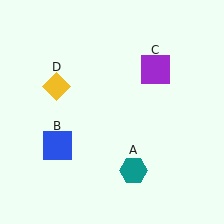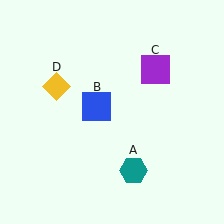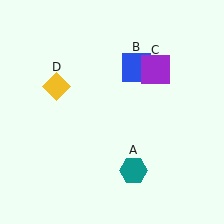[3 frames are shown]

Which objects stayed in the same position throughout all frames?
Teal hexagon (object A) and purple square (object C) and yellow diamond (object D) remained stationary.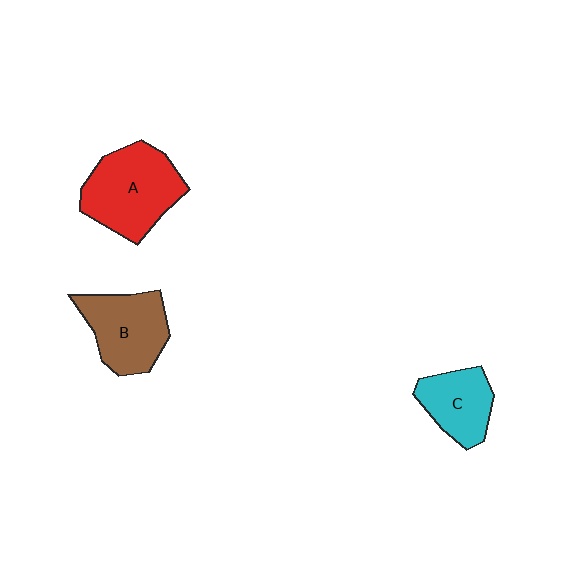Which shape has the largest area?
Shape A (red).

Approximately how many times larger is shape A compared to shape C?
Approximately 1.6 times.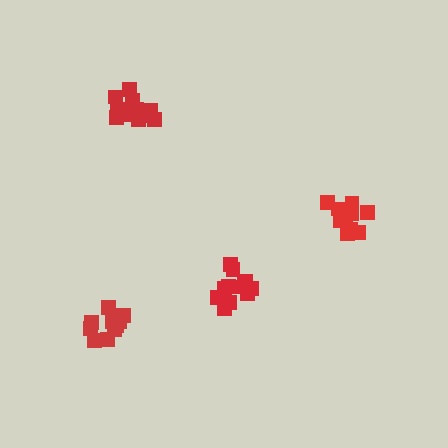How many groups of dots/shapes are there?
There are 4 groups.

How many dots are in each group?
Group 1: 11 dots, Group 2: 12 dots, Group 3: 10 dots, Group 4: 11 dots (44 total).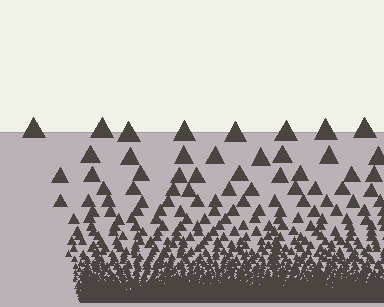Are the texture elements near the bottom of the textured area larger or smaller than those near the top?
Smaller. The gradient is inverted — elements near the bottom are smaller and denser.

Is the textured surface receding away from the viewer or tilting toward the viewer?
The surface appears to tilt toward the viewer. Texture elements get larger and sparser toward the top.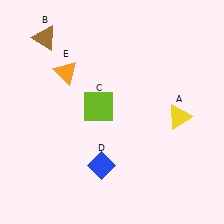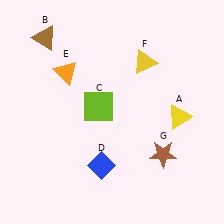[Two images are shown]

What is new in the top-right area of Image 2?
A yellow triangle (F) was added in the top-right area of Image 2.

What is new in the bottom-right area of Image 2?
A brown star (G) was added in the bottom-right area of Image 2.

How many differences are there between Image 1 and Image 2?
There are 2 differences between the two images.